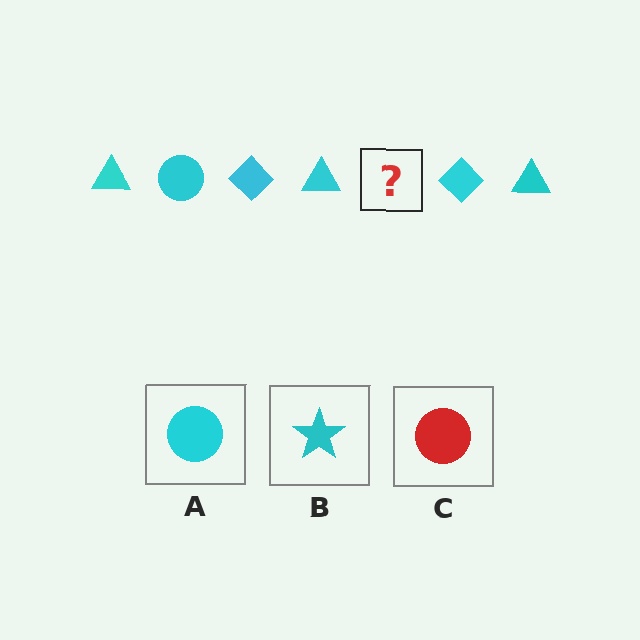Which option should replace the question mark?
Option A.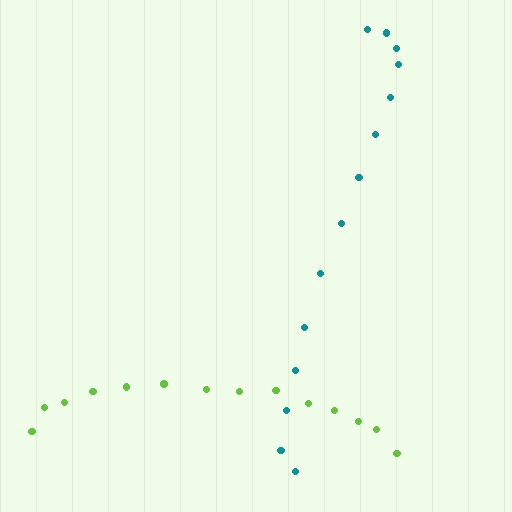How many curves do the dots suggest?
There are 2 distinct paths.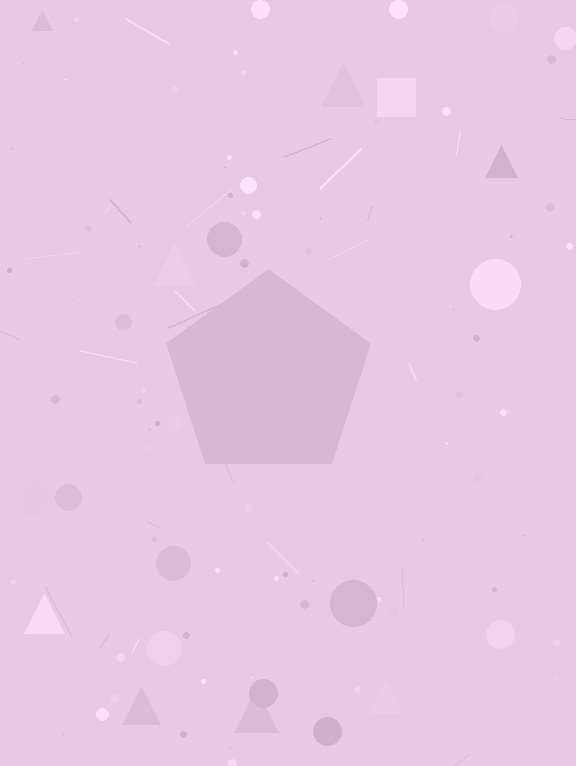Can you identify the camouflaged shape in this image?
The camouflaged shape is a pentagon.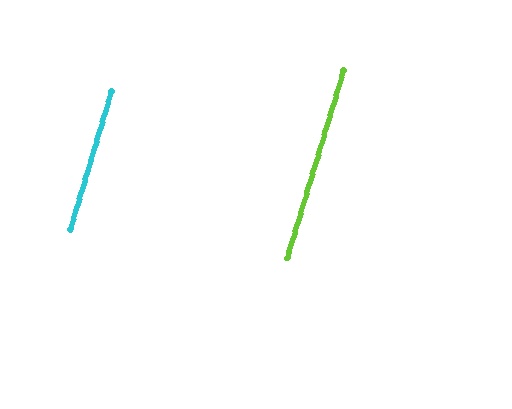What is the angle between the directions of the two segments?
Approximately 0 degrees.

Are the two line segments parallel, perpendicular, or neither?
Parallel — their directions differ by only 0.2°.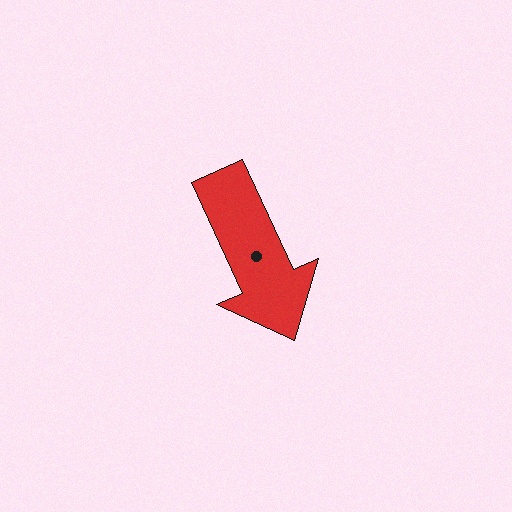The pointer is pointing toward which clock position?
Roughly 5 o'clock.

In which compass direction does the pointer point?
Southeast.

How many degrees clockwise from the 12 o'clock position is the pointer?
Approximately 155 degrees.